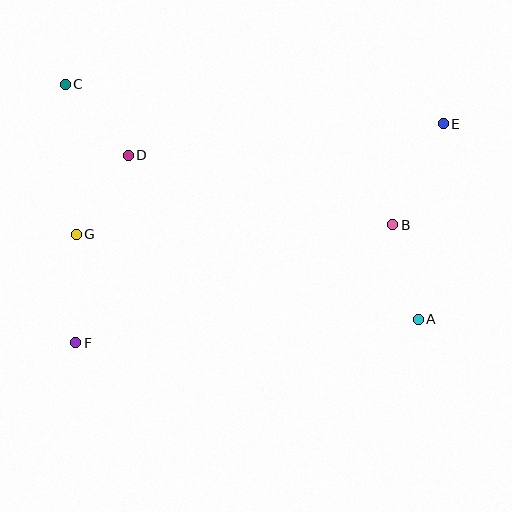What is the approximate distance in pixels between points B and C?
The distance between B and C is approximately 356 pixels.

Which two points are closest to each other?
Points D and G are closest to each other.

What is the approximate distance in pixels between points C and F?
The distance between C and F is approximately 259 pixels.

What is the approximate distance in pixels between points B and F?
The distance between B and F is approximately 338 pixels.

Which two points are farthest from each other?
Points E and F are farthest from each other.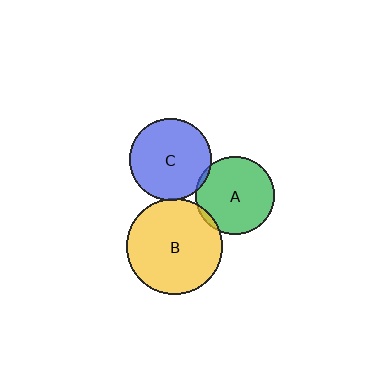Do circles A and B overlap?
Yes.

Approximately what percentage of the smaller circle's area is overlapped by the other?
Approximately 5%.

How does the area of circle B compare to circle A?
Approximately 1.5 times.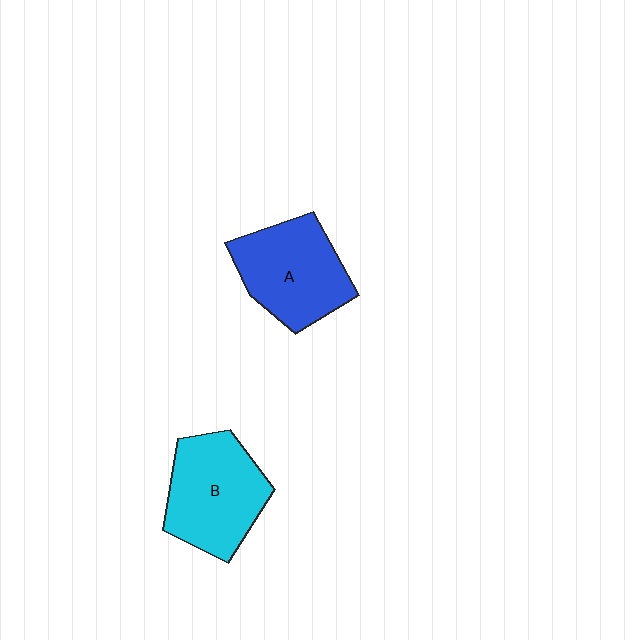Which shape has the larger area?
Shape B (cyan).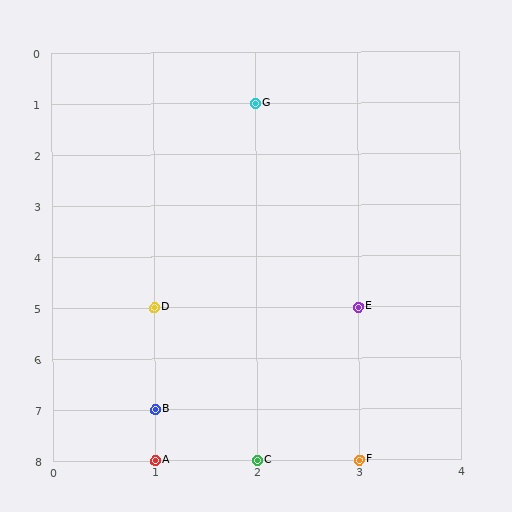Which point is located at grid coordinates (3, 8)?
Point F is at (3, 8).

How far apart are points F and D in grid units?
Points F and D are 2 columns and 3 rows apart (about 3.6 grid units diagonally).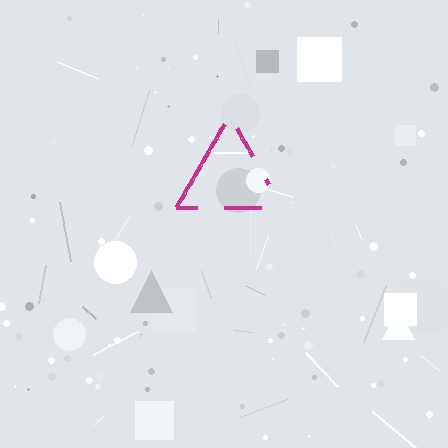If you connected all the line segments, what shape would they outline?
They would outline a triangle.